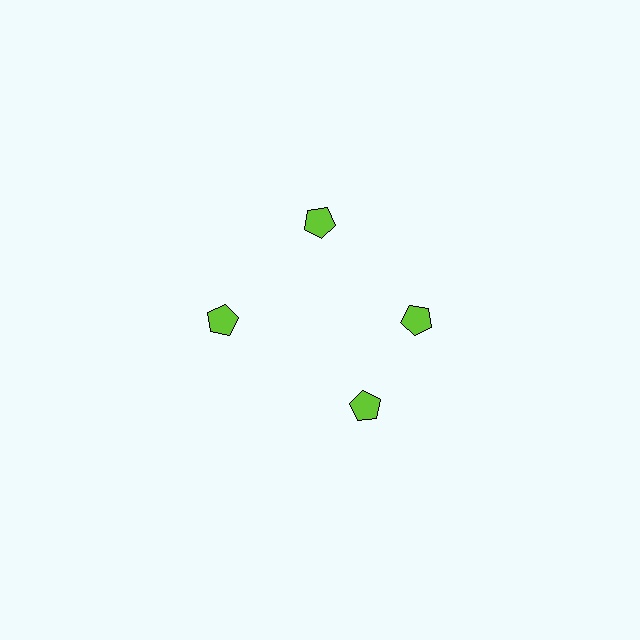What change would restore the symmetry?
The symmetry would be restored by rotating it back into even spacing with its neighbors so that all 4 pentagons sit at equal angles and equal distance from the center.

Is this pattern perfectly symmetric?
No. The 4 lime pentagons are arranged in a ring, but one element near the 6 o'clock position is rotated out of alignment along the ring, breaking the 4-fold rotational symmetry.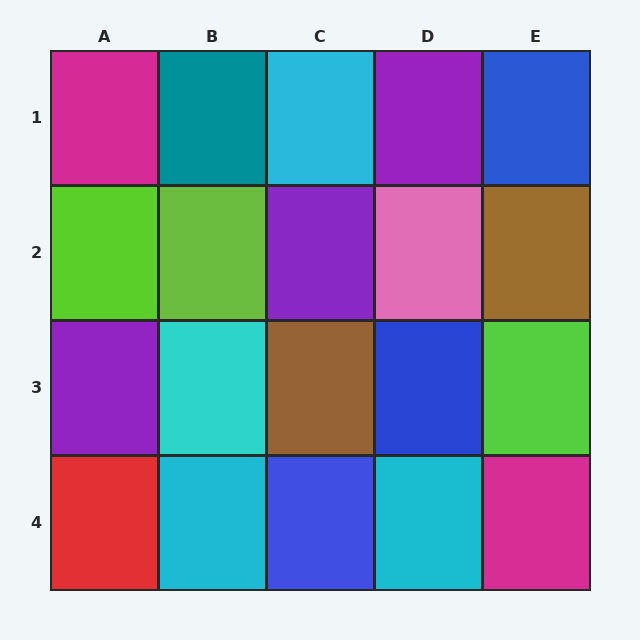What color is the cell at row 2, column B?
Lime.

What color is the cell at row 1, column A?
Magenta.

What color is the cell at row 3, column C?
Brown.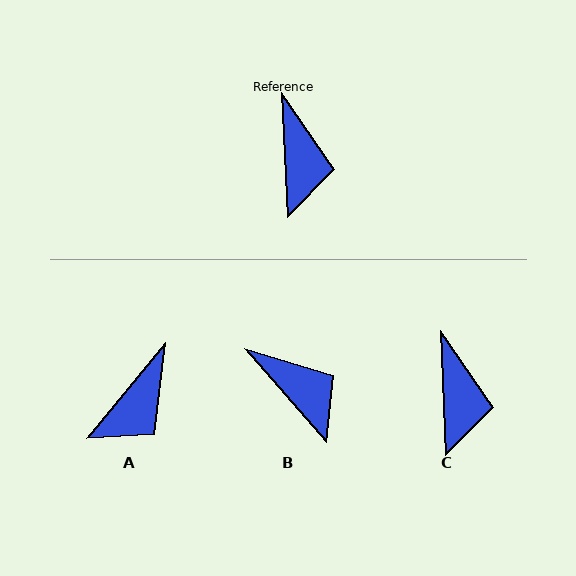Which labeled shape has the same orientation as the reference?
C.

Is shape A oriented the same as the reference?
No, it is off by about 42 degrees.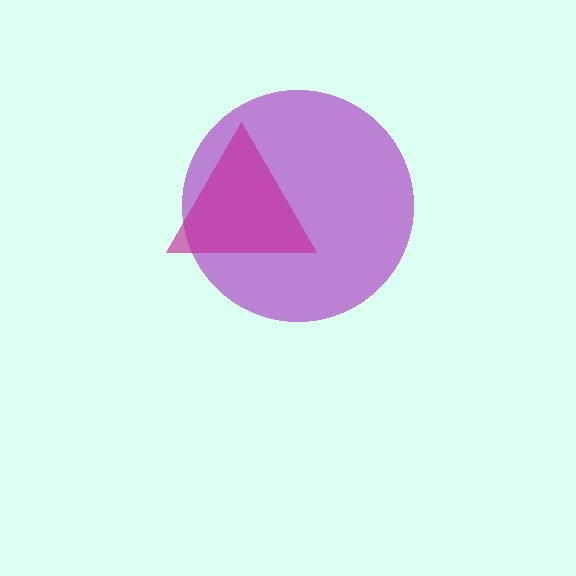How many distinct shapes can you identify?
There are 2 distinct shapes: a purple circle, a magenta triangle.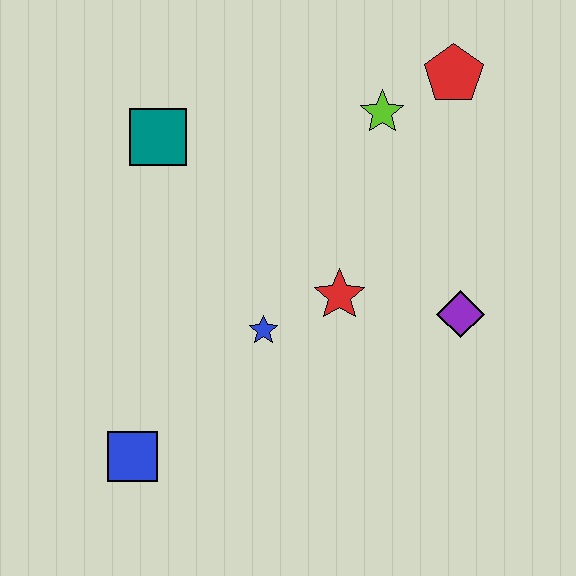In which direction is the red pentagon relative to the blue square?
The red pentagon is above the blue square.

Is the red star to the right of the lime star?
No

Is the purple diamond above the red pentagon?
No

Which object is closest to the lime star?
The red pentagon is closest to the lime star.